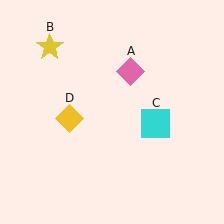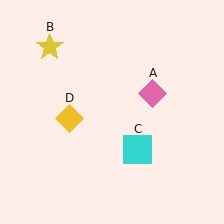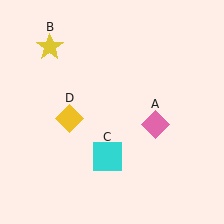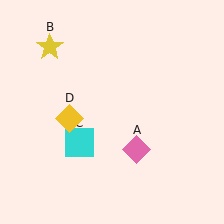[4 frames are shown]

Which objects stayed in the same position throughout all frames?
Yellow star (object B) and yellow diamond (object D) remained stationary.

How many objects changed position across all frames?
2 objects changed position: pink diamond (object A), cyan square (object C).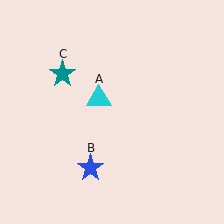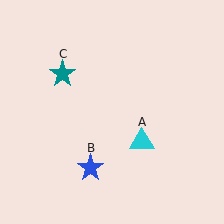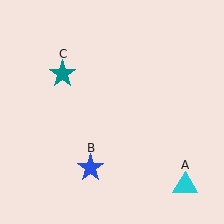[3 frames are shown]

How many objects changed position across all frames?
1 object changed position: cyan triangle (object A).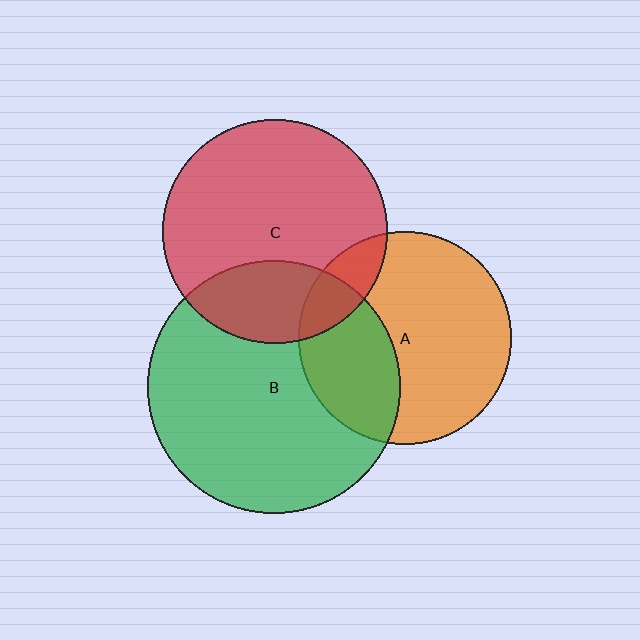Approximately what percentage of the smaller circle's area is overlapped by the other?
Approximately 35%.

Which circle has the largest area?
Circle B (green).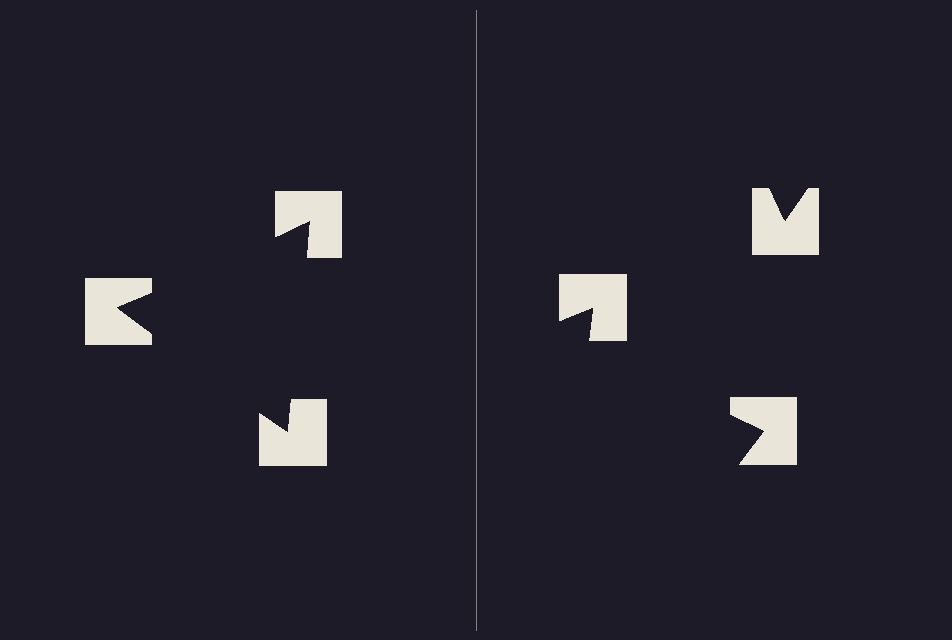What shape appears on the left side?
An illusory triangle.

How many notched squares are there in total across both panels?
6 — 3 on each side.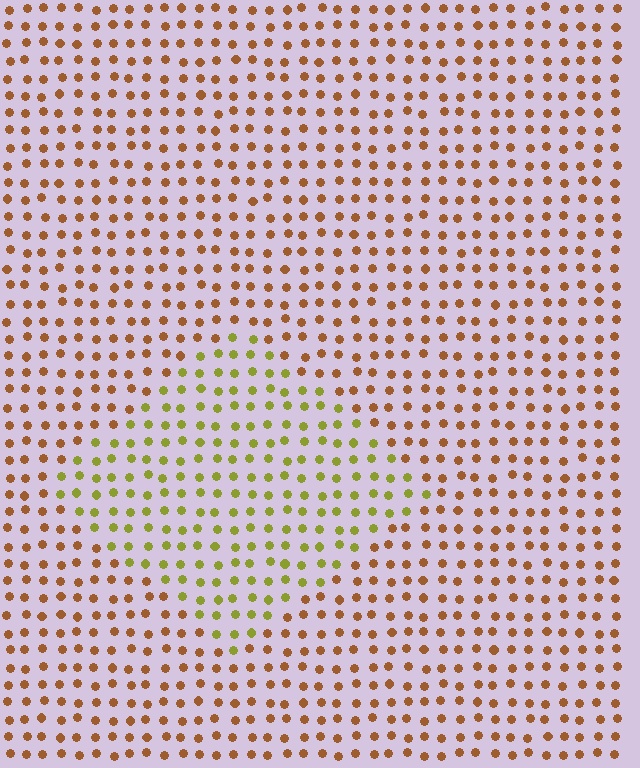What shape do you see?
I see a diamond.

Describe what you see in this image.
The image is filled with small brown elements in a uniform arrangement. A diamond-shaped region is visible where the elements are tinted to a slightly different hue, forming a subtle color boundary.